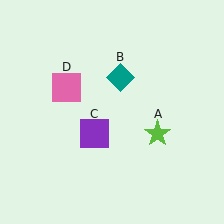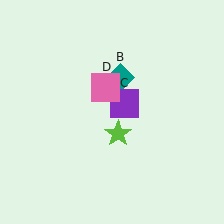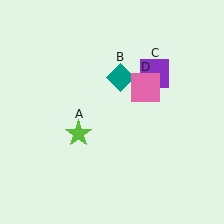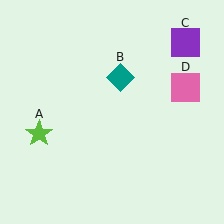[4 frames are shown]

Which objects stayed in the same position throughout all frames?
Teal diamond (object B) remained stationary.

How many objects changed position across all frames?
3 objects changed position: lime star (object A), purple square (object C), pink square (object D).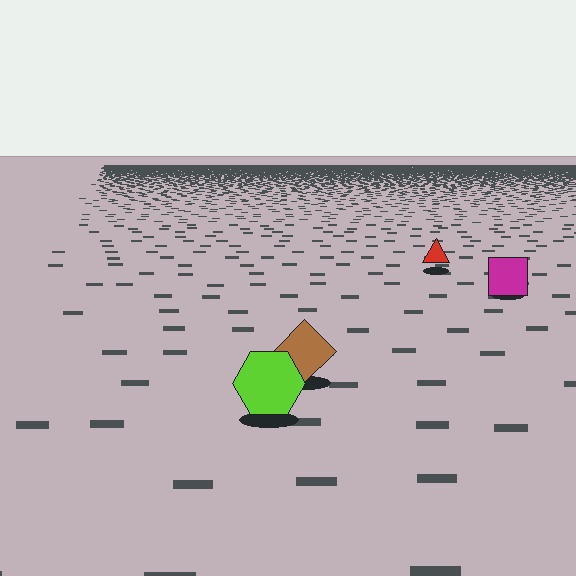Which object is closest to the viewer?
The lime hexagon is closest. The texture marks near it are larger and more spread out.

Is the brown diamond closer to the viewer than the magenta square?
Yes. The brown diamond is closer — you can tell from the texture gradient: the ground texture is coarser near it.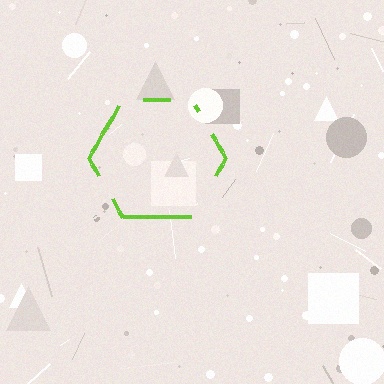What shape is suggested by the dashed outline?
The dashed outline suggests a hexagon.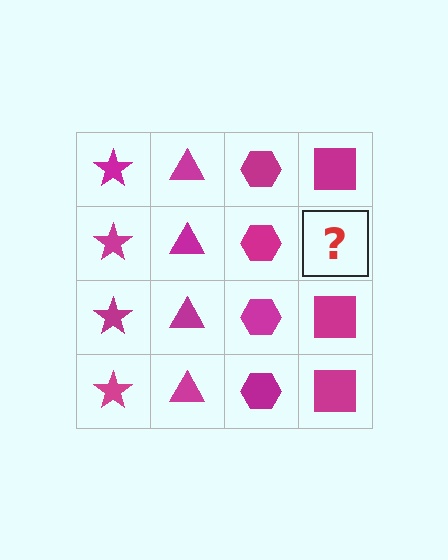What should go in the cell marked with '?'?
The missing cell should contain a magenta square.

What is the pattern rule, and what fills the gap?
The rule is that each column has a consistent shape. The gap should be filled with a magenta square.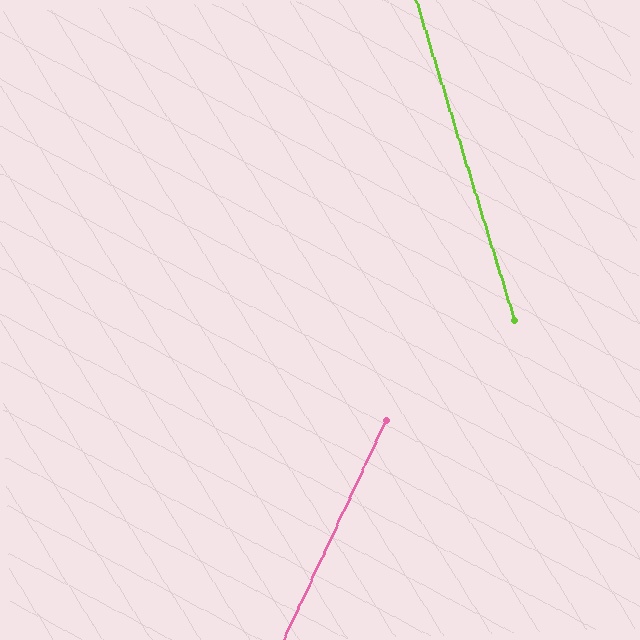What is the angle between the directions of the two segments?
Approximately 42 degrees.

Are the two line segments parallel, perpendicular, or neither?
Neither parallel nor perpendicular — they differ by about 42°.